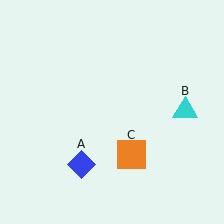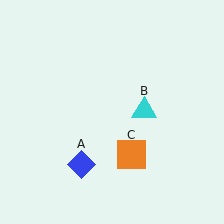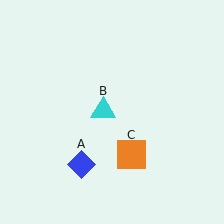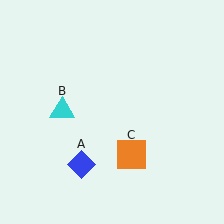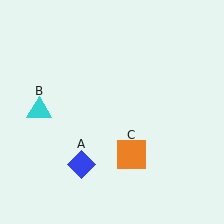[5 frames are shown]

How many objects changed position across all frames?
1 object changed position: cyan triangle (object B).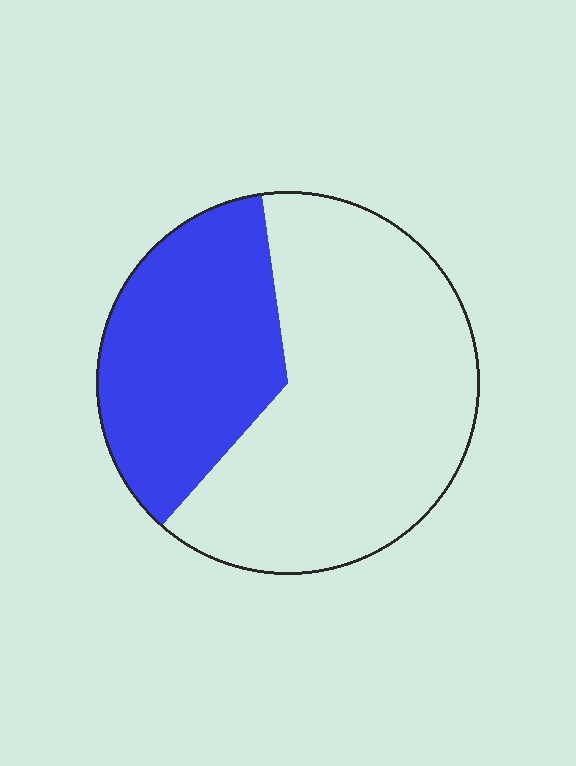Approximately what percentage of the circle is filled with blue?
Approximately 35%.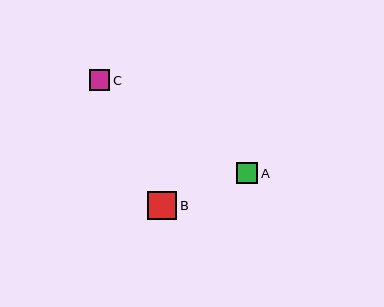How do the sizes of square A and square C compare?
Square A and square C are approximately the same size.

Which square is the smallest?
Square C is the smallest with a size of approximately 21 pixels.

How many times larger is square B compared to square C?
Square B is approximately 1.4 times the size of square C.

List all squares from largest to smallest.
From largest to smallest: B, A, C.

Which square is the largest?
Square B is the largest with a size of approximately 29 pixels.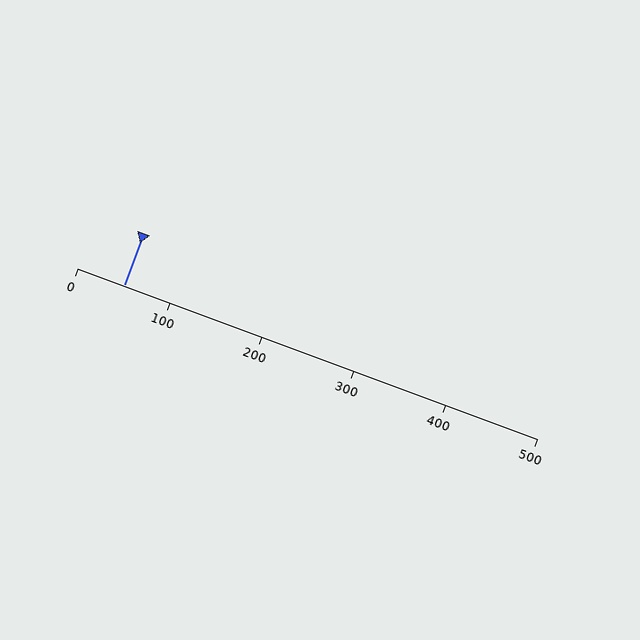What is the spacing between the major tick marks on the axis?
The major ticks are spaced 100 apart.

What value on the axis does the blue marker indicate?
The marker indicates approximately 50.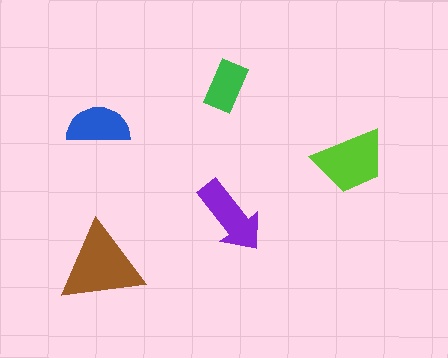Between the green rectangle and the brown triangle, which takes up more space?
The brown triangle.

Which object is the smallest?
The green rectangle.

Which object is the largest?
The brown triangle.